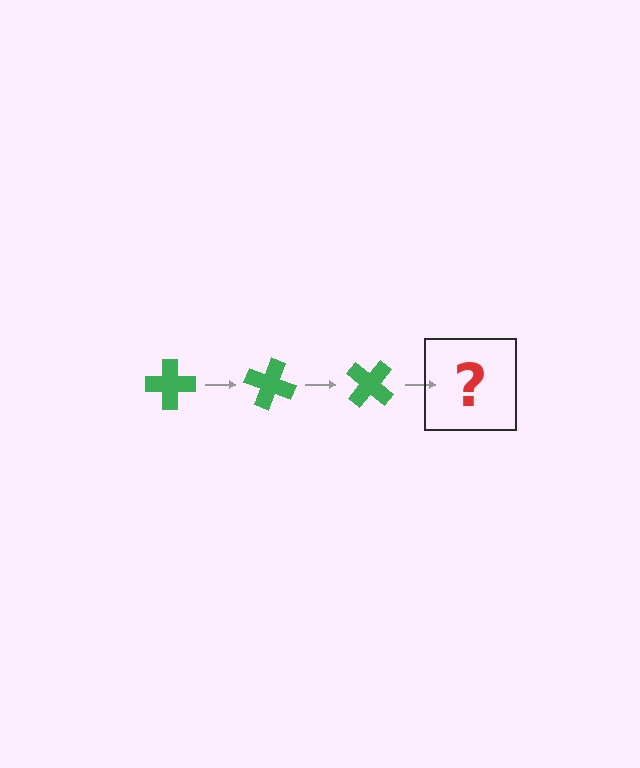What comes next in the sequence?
The next element should be a green cross rotated 60 degrees.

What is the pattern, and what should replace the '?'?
The pattern is that the cross rotates 20 degrees each step. The '?' should be a green cross rotated 60 degrees.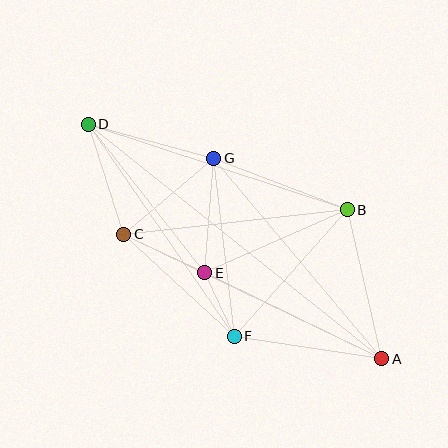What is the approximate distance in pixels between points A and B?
The distance between A and B is approximately 153 pixels.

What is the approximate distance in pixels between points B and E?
The distance between B and E is approximately 156 pixels.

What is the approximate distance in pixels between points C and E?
The distance between C and E is approximately 90 pixels.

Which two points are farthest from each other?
Points A and D are farthest from each other.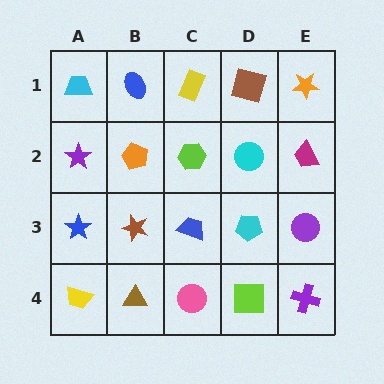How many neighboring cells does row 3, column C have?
4.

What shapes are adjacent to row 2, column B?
A blue ellipse (row 1, column B), a brown star (row 3, column B), a purple star (row 2, column A), a lime hexagon (row 2, column C).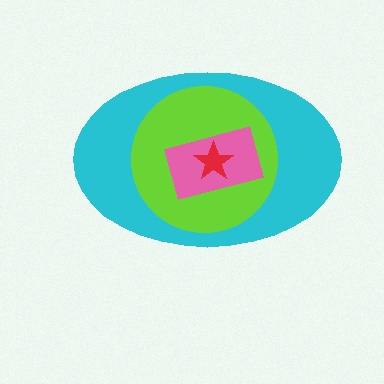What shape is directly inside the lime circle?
The pink rectangle.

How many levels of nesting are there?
4.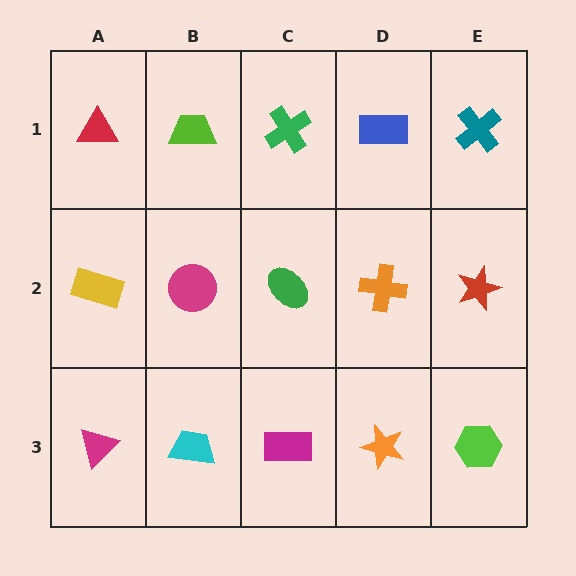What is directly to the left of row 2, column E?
An orange cross.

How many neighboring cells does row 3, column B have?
3.